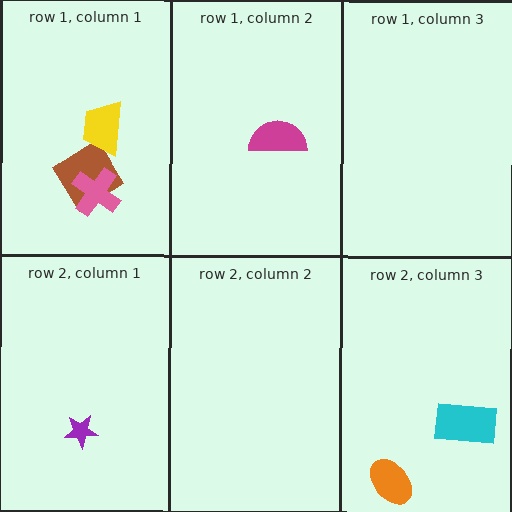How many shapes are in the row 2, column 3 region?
2.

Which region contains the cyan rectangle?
The row 2, column 3 region.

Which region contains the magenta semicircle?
The row 1, column 2 region.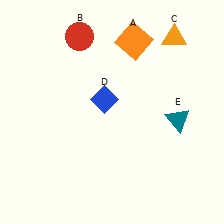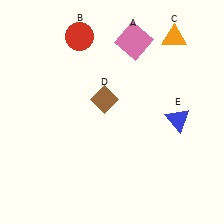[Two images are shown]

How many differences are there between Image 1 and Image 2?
There are 3 differences between the two images.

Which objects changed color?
A changed from orange to pink. D changed from blue to brown. E changed from teal to blue.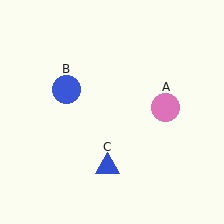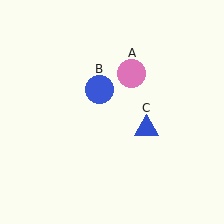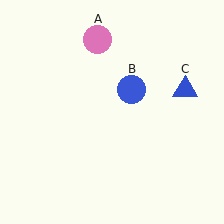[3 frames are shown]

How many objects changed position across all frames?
3 objects changed position: pink circle (object A), blue circle (object B), blue triangle (object C).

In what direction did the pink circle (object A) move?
The pink circle (object A) moved up and to the left.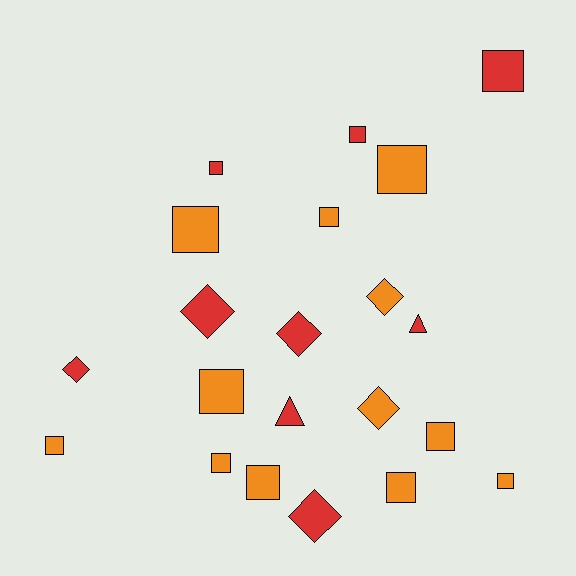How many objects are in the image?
There are 21 objects.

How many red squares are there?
There are 3 red squares.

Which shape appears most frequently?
Square, with 13 objects.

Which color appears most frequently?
Orange, with 12 objects.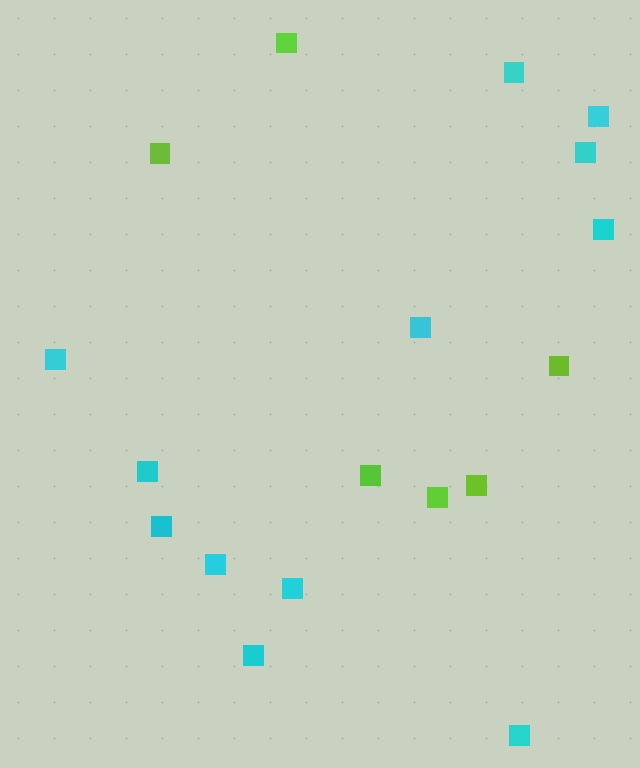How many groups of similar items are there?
There are 2 groups: one group of lime squares (6) and one group of cyan squares (12).